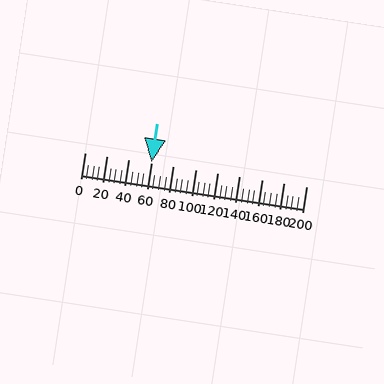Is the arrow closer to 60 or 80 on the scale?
The arrow is closer to 60.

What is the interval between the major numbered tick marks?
The major tick marks are spaced 20 units apart.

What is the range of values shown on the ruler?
The ruler shows values from 0 to 200.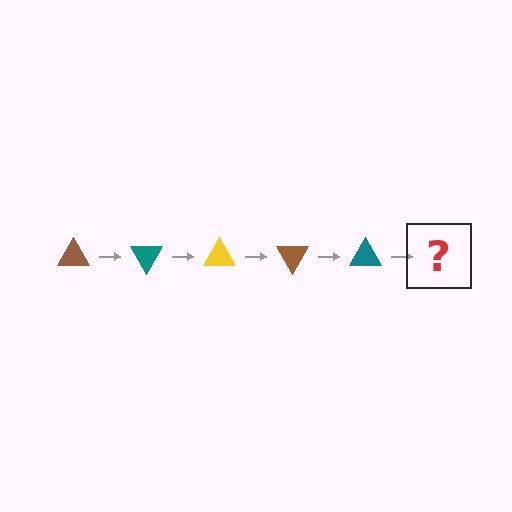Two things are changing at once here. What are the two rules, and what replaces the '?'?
The two rules are that it rotates 60 degrees each step and the color cycles through brown, teal, and yellow. The '?' should be a yellow triangle, rotated 300 degrees from the start.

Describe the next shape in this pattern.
It should be a yellow triangle, rotated 300 degrees from the start.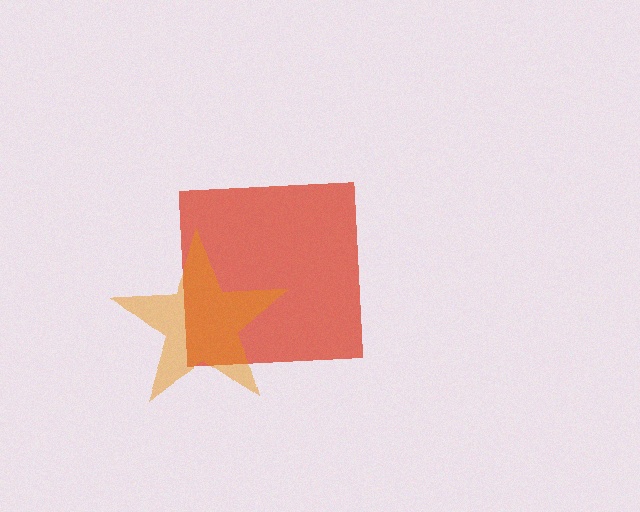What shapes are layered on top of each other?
The layered shapes are: a red square, an orange star.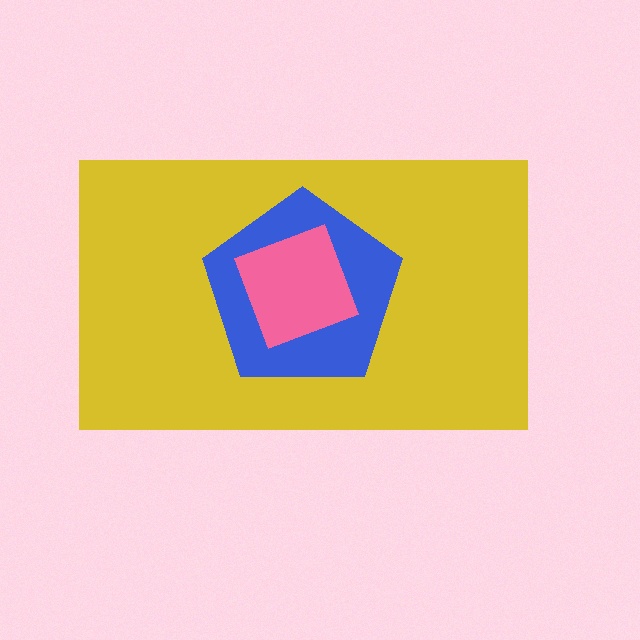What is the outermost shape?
The yellow rectangle.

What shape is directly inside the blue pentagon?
The pink diamond.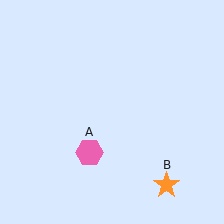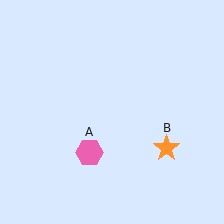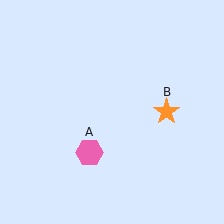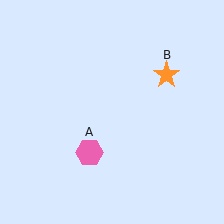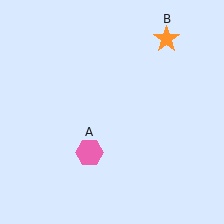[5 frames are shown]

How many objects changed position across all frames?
1 object changed position: orange star (object B).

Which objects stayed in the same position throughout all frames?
Pink hexagon (object A) remained stationary.